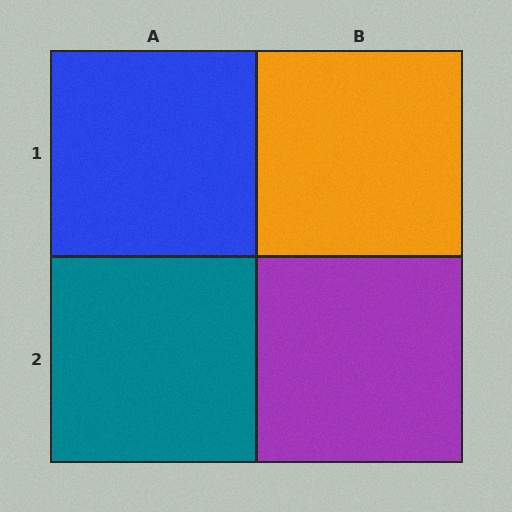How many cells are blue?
1 cell is blue.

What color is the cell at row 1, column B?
Orange.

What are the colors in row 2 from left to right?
Teal, purple.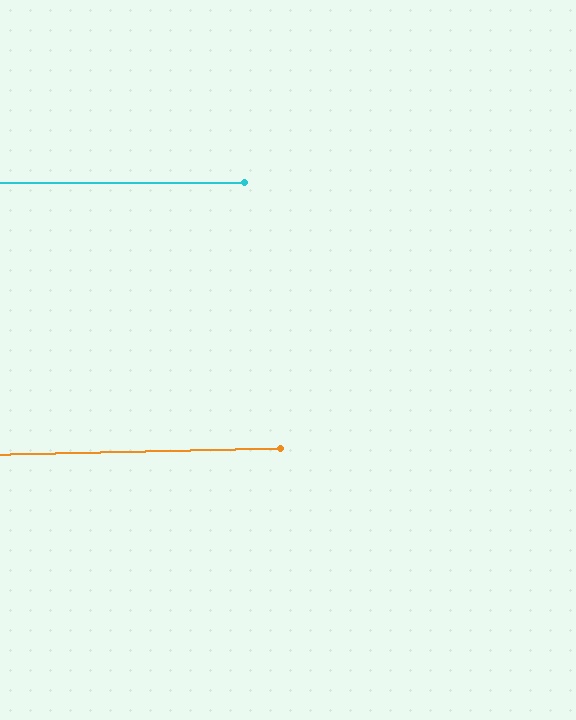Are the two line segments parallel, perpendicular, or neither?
Parallel — their directions differ by only 1.2°.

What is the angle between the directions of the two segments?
Approximately 1 degree.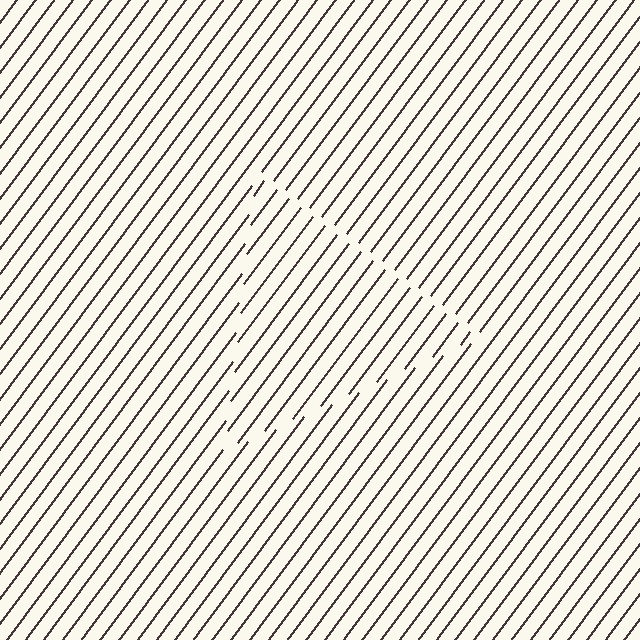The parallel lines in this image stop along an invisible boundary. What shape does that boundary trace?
An illusory triangle. The interior of the shape contains the same grating, shifted by half a period — the contour is defined by the phase discontinuity where line-ends from the inner and outer gratings abut.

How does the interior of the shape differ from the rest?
The interior of the shape contains the same grating, shifted by half a period — the contour is defined by the phase discontinuity where line-ends from the inner and outer gratings abut.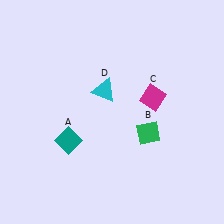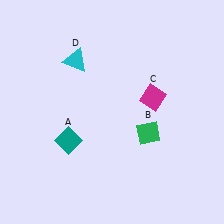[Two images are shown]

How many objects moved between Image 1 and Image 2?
1 object moved between the two images.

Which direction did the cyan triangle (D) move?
The cyan triangle (D) moved up.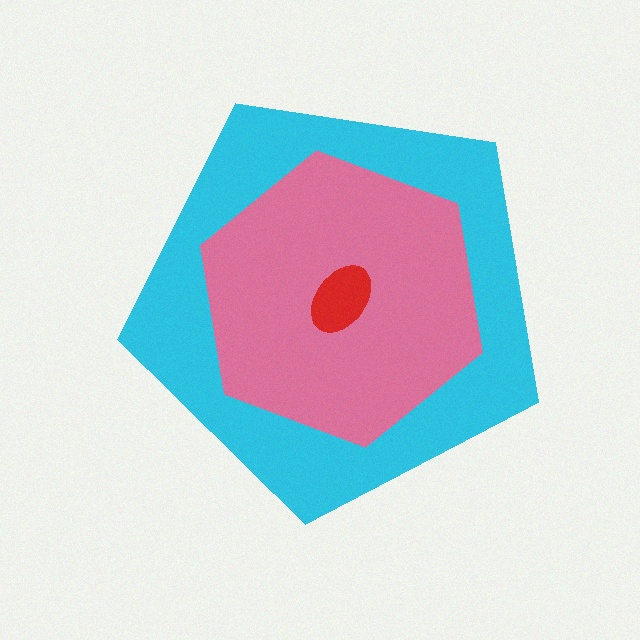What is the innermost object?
The red ellipse.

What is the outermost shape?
The cyan pentagon.